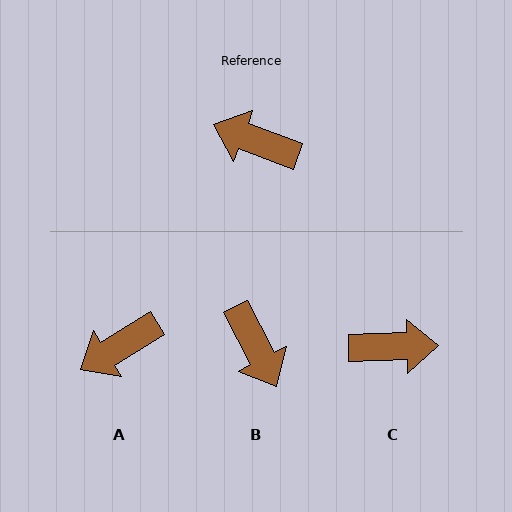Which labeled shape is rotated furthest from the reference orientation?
C, about 158 degrees away.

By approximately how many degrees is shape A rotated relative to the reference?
Approximately 52 degrees counter-clockwise.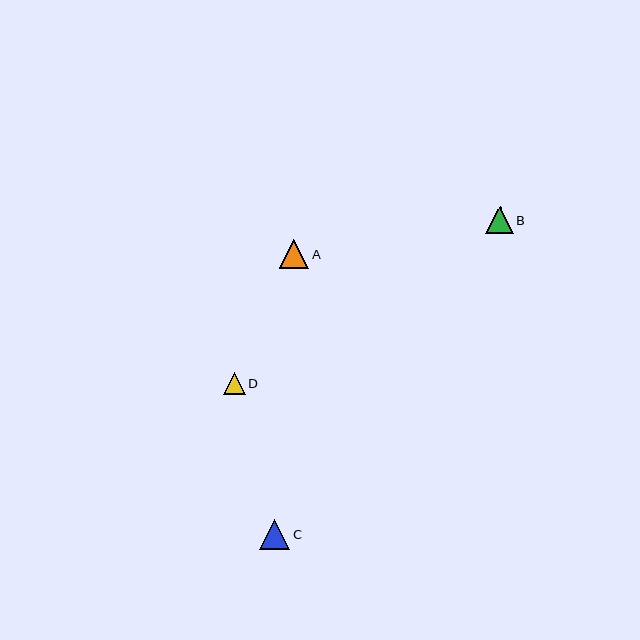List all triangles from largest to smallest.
From largest to smallest: C, A, B, D.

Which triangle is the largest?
Triangle C is the largest with a size of approximately 30 pixels.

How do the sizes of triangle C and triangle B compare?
Triangle C and triangle B are approximately the same size.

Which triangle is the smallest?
Triangle D is the smallest with a size of approximately 22 pixels.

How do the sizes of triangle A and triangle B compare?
Triangle A and triangle B are approximately the same size.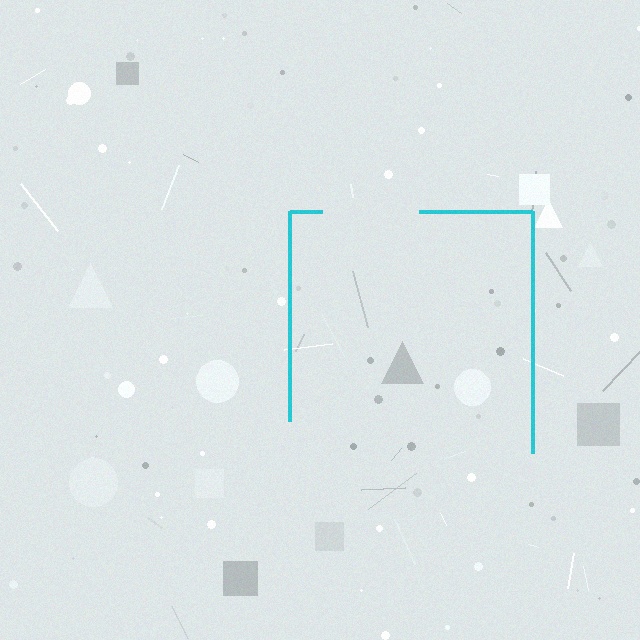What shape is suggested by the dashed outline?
The dashed outline suggests a square.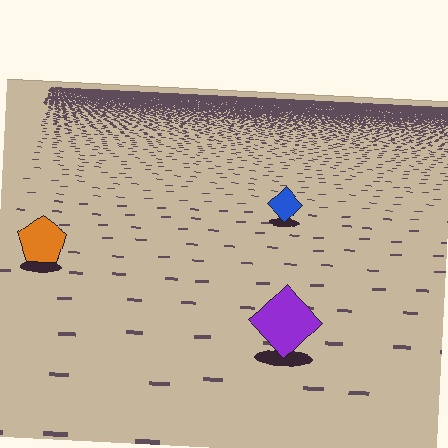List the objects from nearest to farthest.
From nearest to farthest: the purple diamond, the orange pentagon, the blue diamond.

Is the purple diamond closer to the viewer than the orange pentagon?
Yes. The purple diamond is closer — you can tell from the texture gradient: the ground texture is coarser near it.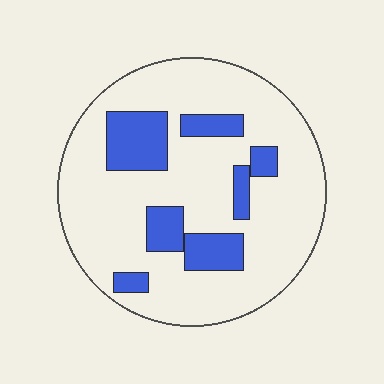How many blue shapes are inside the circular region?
7.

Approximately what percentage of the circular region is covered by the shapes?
Approximately 20%.